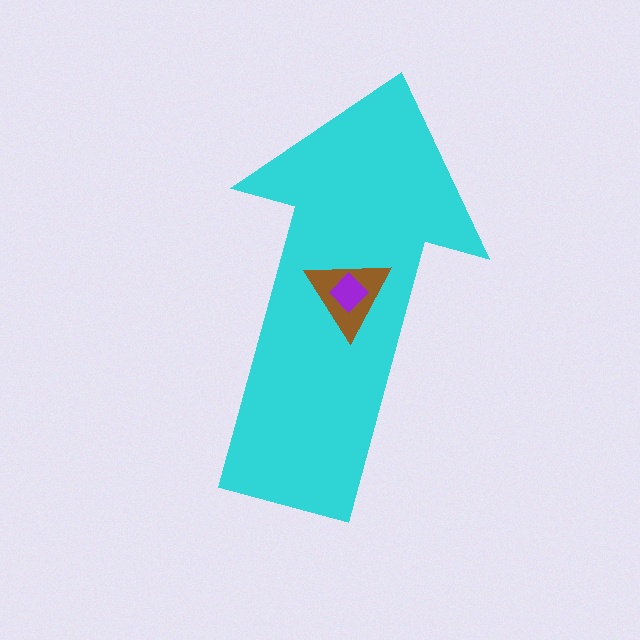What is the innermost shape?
The purple diamond.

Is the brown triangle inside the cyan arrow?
Yes.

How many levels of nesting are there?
3.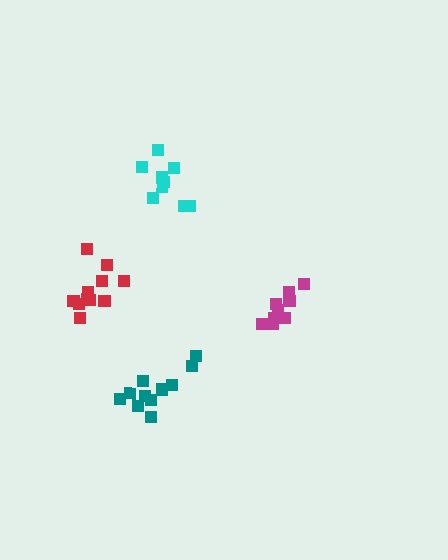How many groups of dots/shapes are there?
There are 4 groups.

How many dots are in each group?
Group 1: 9 dots, Group 2: 11 dots, Group 3: 11 dots, Group 4: 9 dots (40 total).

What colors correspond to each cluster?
The clusters are colored: cyan, red, teal, magenta.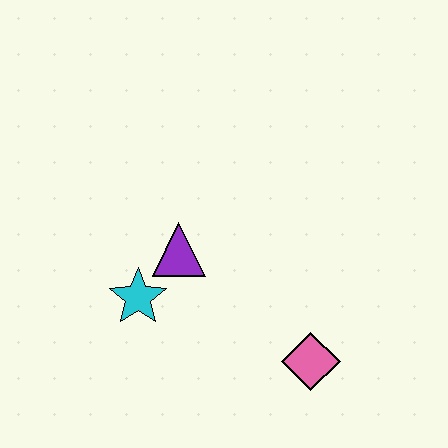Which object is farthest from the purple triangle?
The pink diamond is farthest from the purple triangle.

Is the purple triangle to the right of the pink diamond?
No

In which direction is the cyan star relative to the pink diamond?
The cyan star is to the left of the pink diamond.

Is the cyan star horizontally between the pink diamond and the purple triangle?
No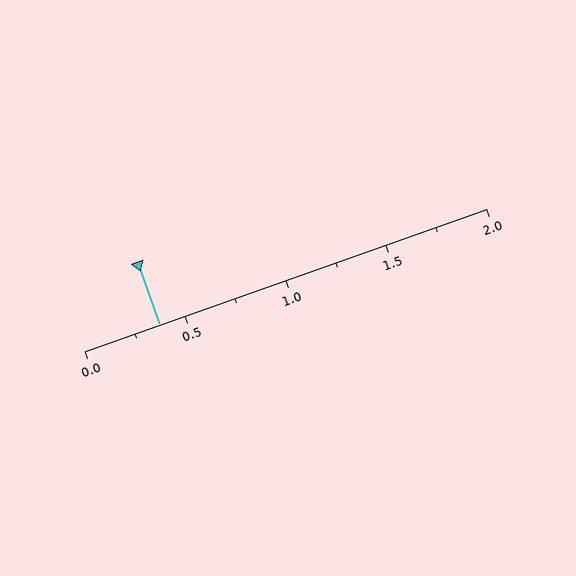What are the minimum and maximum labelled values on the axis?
The axis runs from 0.0 to 2.0.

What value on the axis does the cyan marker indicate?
The marker indicates approximately 0.38.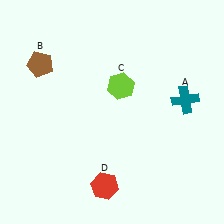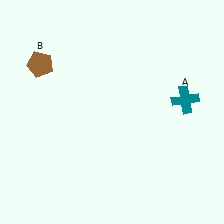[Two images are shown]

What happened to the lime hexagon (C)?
The lime hexagon (C) was removed in Image 2. It was in the top-right area of Image 1.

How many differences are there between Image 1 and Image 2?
There are 2 differences between the two images.